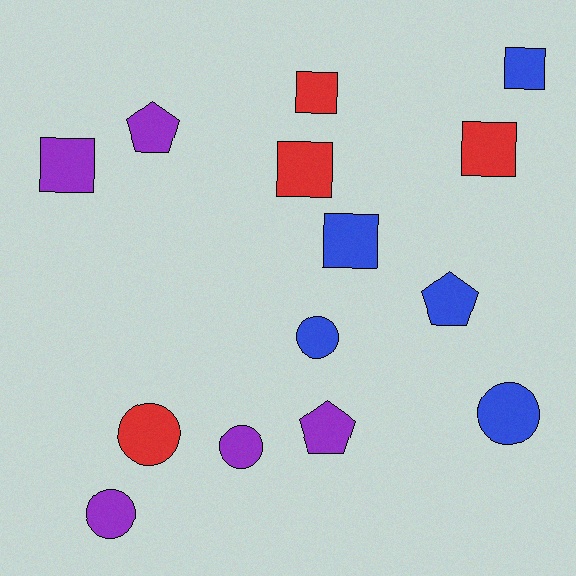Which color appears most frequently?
Blue, with 5 objects.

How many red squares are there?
There are 3 red squares.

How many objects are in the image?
There are 14 objects.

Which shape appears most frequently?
Square, with 6 objects.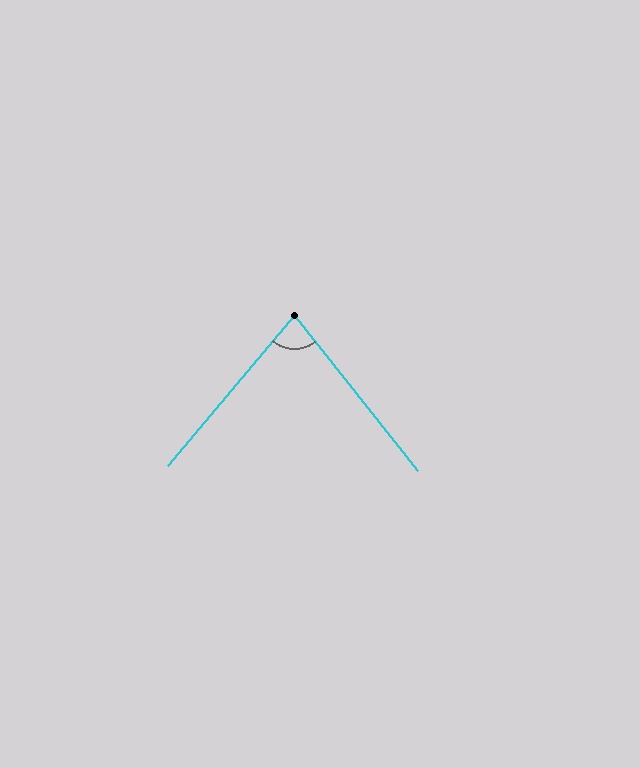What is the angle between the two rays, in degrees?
Approximately 78 degrees.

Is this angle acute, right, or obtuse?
It is acute.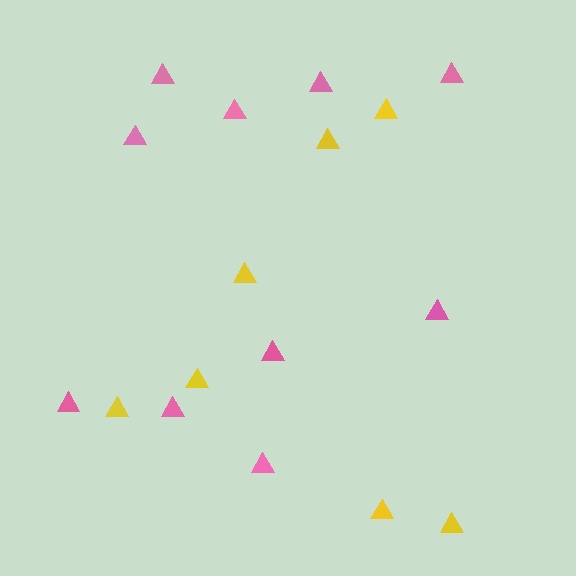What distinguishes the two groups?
There are 2 groups: one group of yellow triangles (7) and one group of pink triangles (10).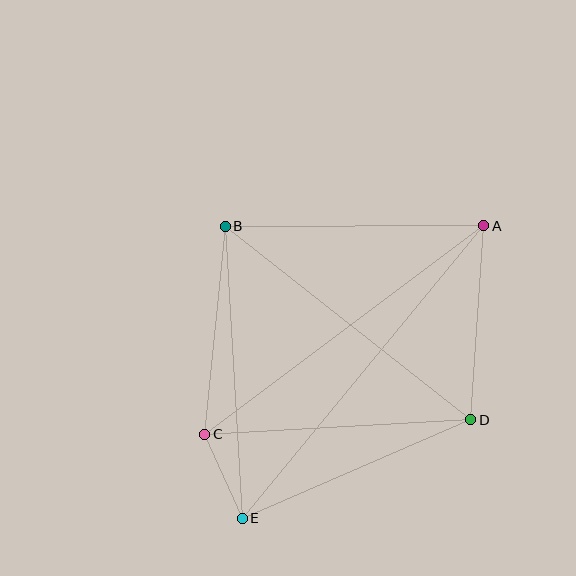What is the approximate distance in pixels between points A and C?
The distance between A and C is approximately 348 pixels.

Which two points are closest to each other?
Points C and E are closest to each other.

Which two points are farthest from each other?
Points A and E are farthest from each other.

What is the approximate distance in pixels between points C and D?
The distance between C and D is approximately 266 pixels.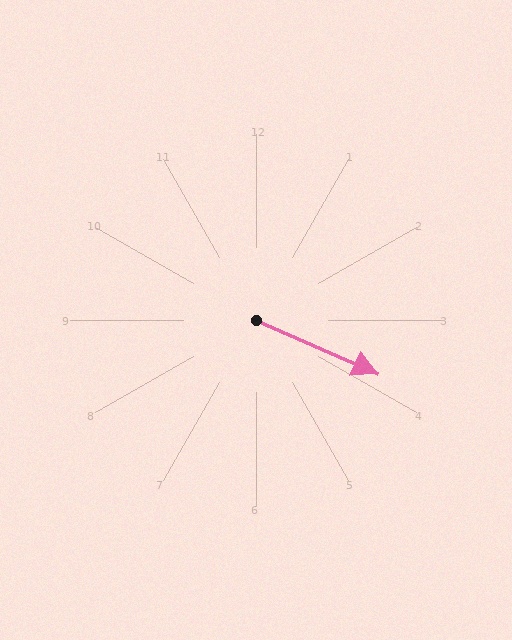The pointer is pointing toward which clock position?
Roughly 4 o'clock.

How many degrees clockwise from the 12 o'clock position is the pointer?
Approximately 114 degrees.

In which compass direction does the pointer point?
Southeast.